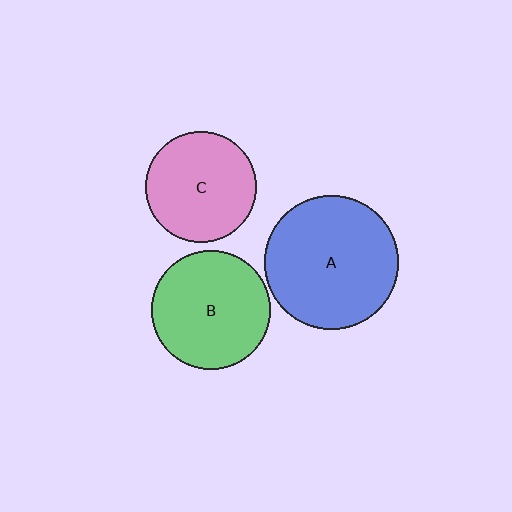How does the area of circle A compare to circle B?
Approximately 1.3 times.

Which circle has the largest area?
Circle A (blue).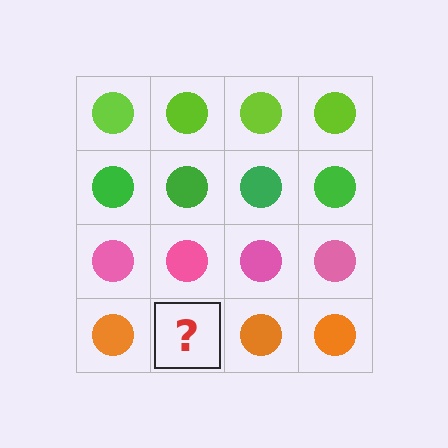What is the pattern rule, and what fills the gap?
The rule is that each row has a consistent color. The gap should be filled with an orange circle.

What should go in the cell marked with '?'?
The missing cell should contain an orange circle.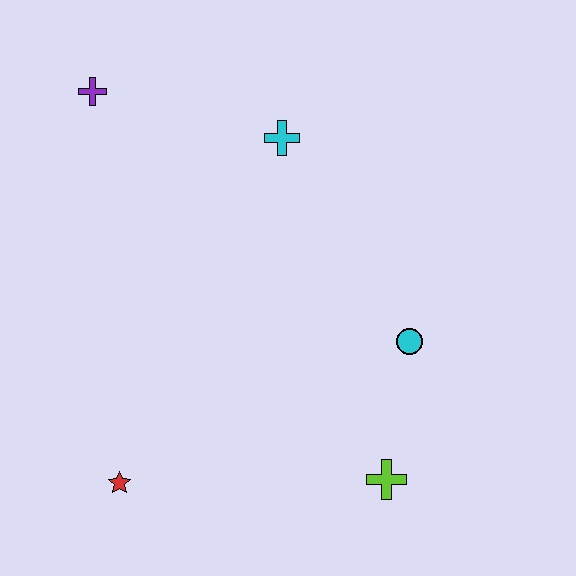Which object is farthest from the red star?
The purple cross is farthest from the red star.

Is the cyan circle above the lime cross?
Yes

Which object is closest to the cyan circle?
The lime cross is closest to the cyan circle.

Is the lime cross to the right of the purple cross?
Yes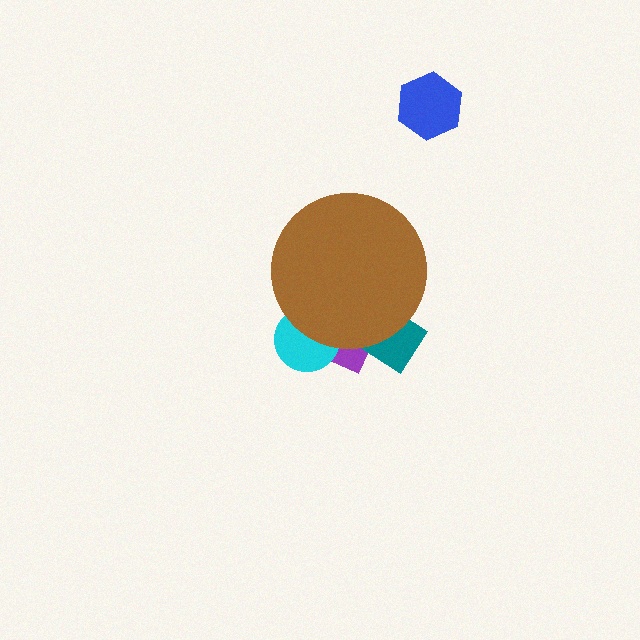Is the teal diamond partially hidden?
Yes, the teal diamond is partially hidden behind the brown circle.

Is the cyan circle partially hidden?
Yes, the cyan circle is partially hidden behind the brown circle.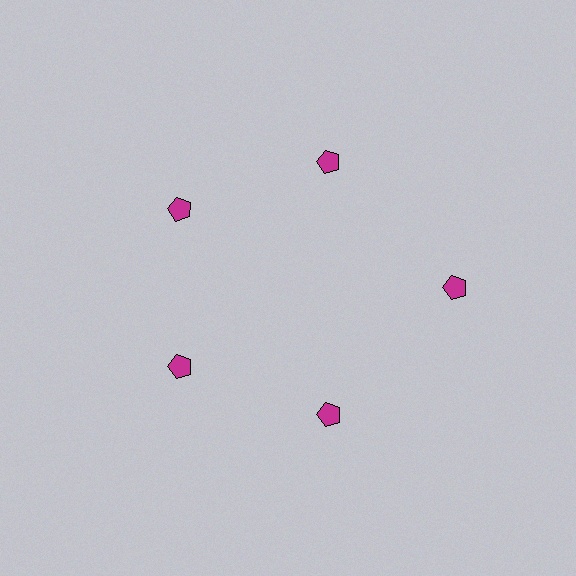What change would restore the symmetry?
The symmetry would be restored by moving it inward, back onto the ring so that all 5 pentagons sit at equal angles and equal distance from the center.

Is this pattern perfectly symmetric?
No. The 5 magenta pentagons are arranged in a ring, but one element near the 3 o'clock position is pushed outward from the center, breaking the 5-fold rotational symmetry.